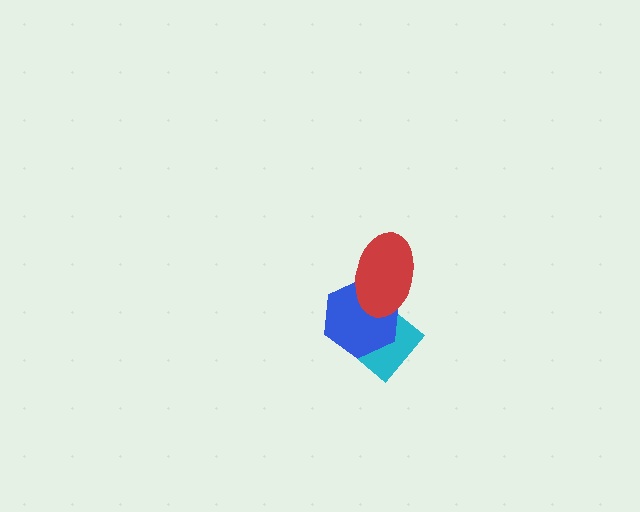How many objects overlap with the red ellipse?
2 objects overlap with the red ellipse.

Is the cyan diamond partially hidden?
Yes, it is partially covered by another shape.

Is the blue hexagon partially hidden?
Yes, it is partially covered by another shape.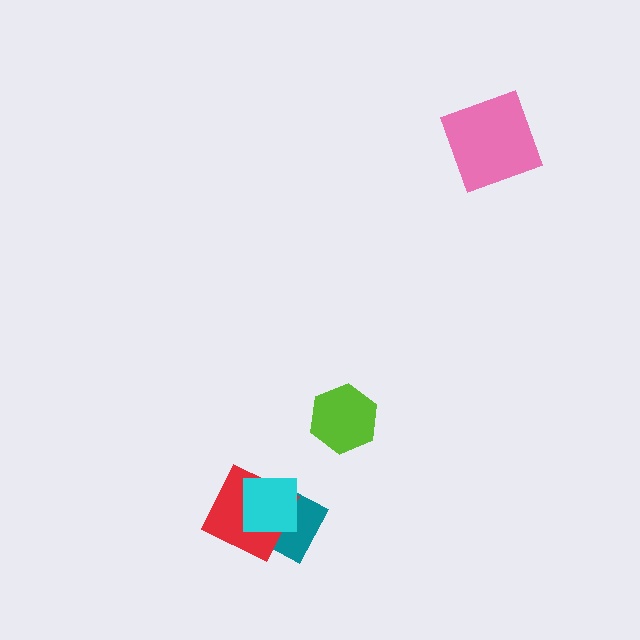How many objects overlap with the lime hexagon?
0 objects overlap with the lime hexagon.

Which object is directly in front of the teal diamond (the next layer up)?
The red square is directly in front of the teal diamond.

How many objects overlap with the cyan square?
2 objects overlap with the cyan square.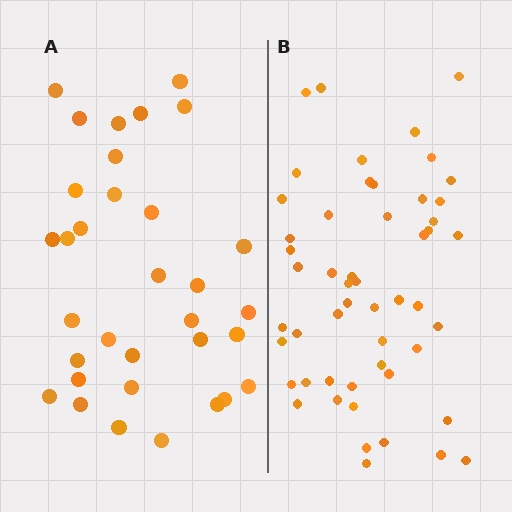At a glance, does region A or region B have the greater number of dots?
Region B (the right region) has more dots.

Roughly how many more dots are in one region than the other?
Region B has approximately 20 more dots than region A.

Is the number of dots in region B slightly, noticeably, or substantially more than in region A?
Region B has substantially more. The ratio is roughly 1.6 to 1.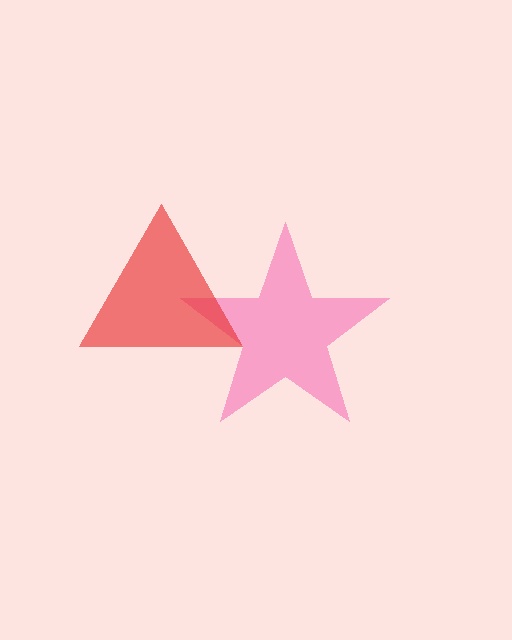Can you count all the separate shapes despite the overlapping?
Yes, there are 2 separate shapes.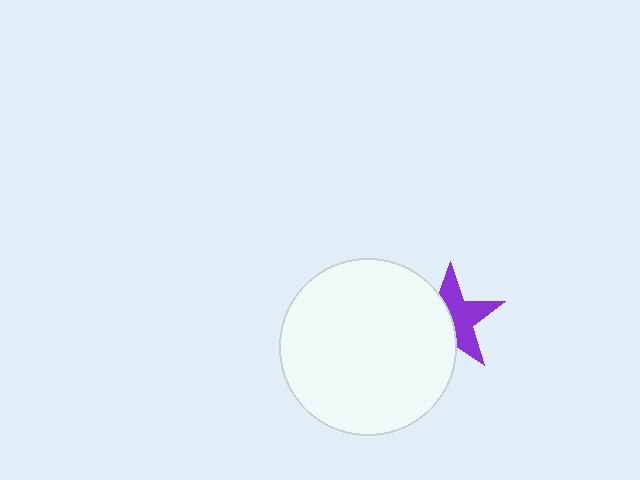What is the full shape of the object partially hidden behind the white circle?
The partially hidden object is a purple star.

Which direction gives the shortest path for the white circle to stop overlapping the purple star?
Moving left gives the shortest separation.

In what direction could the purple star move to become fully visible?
The purple star could move right. That would shift it out from behind the white circle entirely.